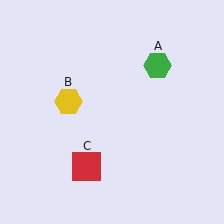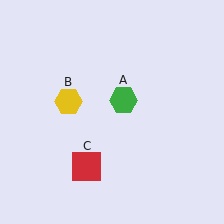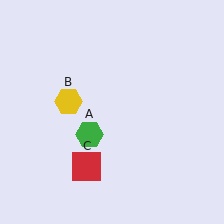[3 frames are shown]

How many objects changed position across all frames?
1 object changed position: green hexagon (object A).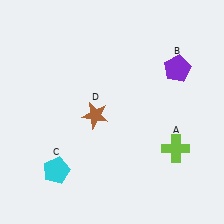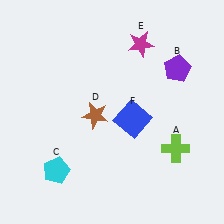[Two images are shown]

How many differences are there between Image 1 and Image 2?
There are 2 differences between the two images.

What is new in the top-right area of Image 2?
A magenta star (E) was added in the top-right area of Image 2.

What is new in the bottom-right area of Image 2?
A blue square (F) was added in the bottom-right area of Image 2.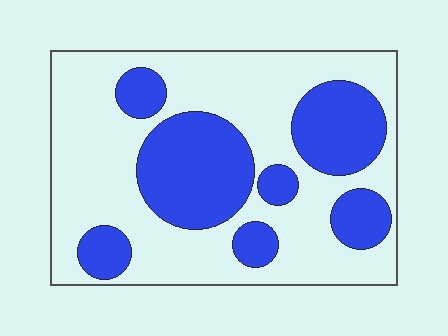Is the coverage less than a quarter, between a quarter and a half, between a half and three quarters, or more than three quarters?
Between a quarter and a half.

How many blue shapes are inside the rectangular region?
7.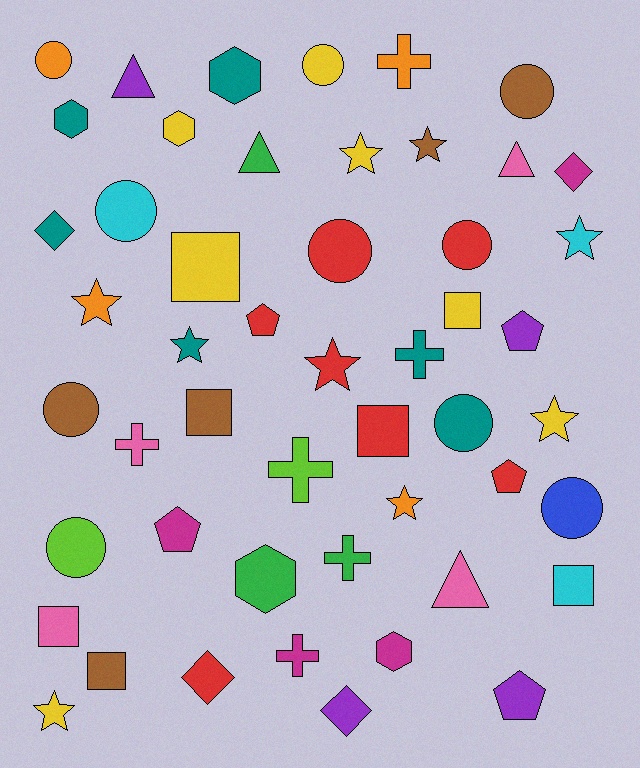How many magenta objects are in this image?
There are 4 magenta objects.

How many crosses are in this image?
There are 6 crosses.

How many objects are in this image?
There are 50 objects.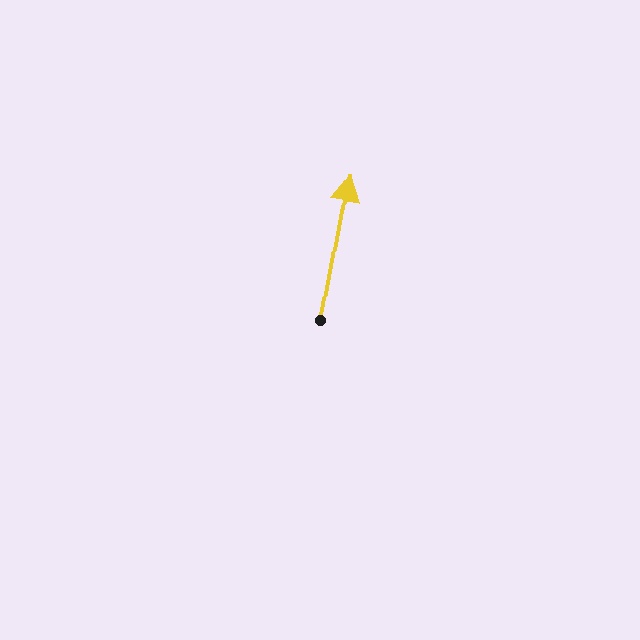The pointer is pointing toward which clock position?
Roughly 12 o'clock.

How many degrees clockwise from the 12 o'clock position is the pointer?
Approximately 11 degrees.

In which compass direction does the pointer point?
North.